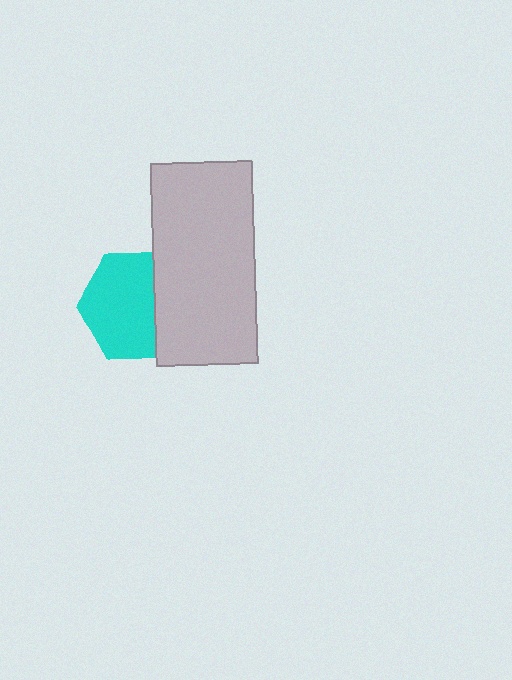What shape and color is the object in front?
The object in front is a light gray rectangle.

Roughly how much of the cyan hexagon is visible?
Most of it is visible (roughly 69%).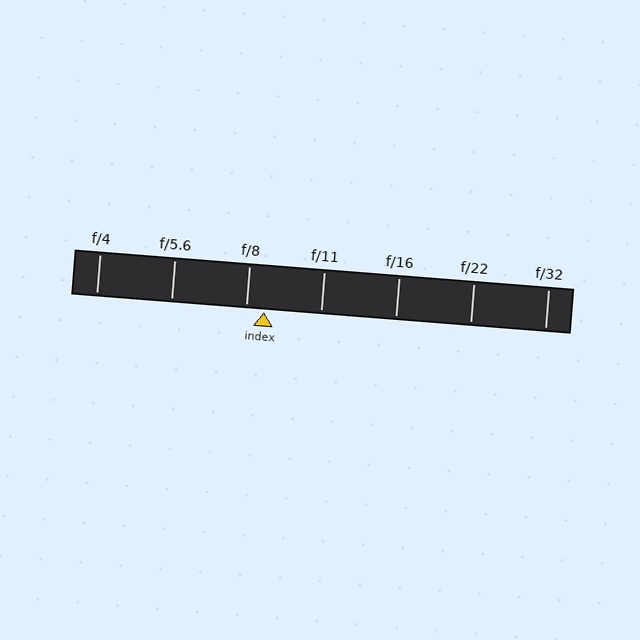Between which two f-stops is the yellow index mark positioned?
The index mark is between f/8 and f/11.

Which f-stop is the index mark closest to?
The index mark is closest to f/8.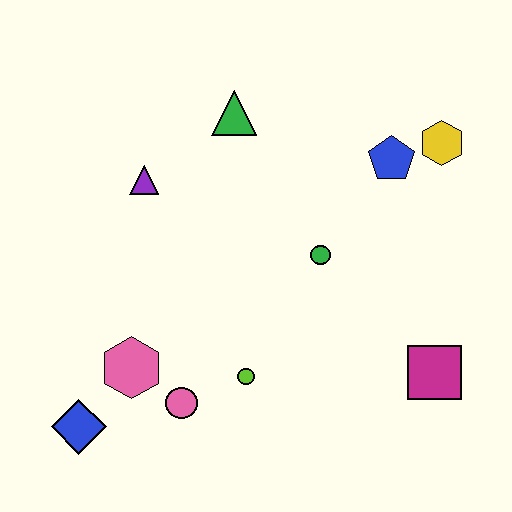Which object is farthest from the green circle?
The blue diamond is farthest from the green circle.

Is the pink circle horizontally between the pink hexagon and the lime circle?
Yes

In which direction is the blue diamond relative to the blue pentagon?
The blue diamond is to the left of the blue pentagon.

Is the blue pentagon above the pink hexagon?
Yes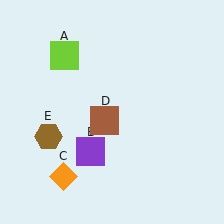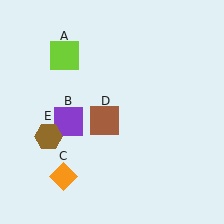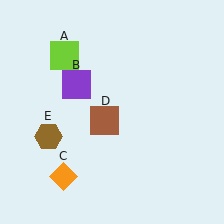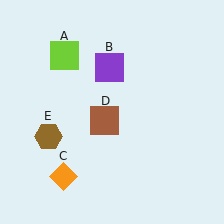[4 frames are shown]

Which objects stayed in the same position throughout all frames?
Lime square (object A) and orange diamond (object C) and brown square (object D) and brown hexagon (object E) remained stationary.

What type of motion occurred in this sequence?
The purple square (object B) rotated clockwise around the center of the scene.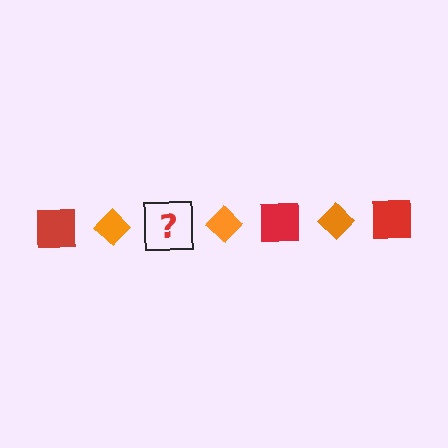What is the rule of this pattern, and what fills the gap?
The rule is that the pattern alternates between red square and orange diamond. The gap should be filled with a red square.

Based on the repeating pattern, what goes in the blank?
The blank should be a red square.